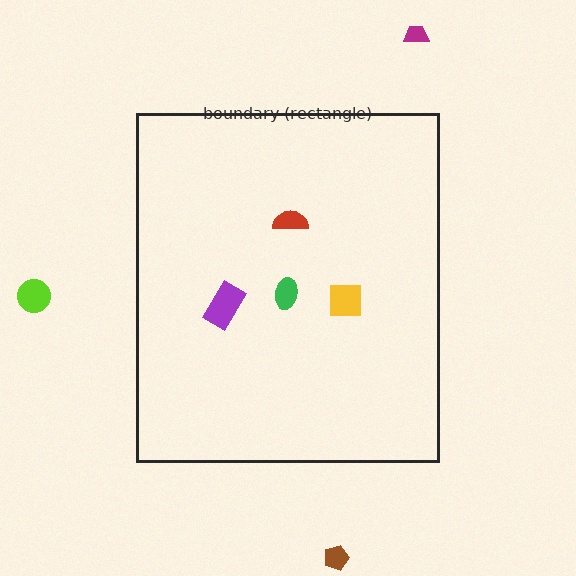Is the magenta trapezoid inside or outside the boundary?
Outside.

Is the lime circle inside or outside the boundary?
Outside.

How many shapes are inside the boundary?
4 inside, 3 outside.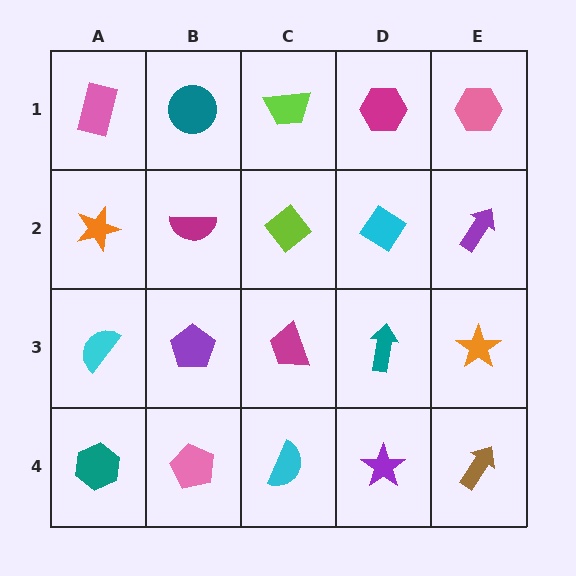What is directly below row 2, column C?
A magenta trapezoid.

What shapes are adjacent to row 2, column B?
A teal circle (row 1, column B), a purple pentagon (row 3, column B), an orange star (row 2, column A), a lime diamond (row 2, column C).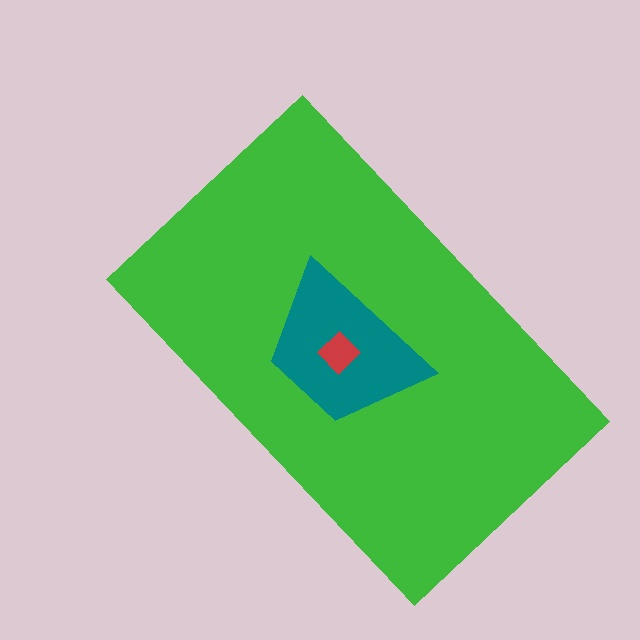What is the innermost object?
The red diamond.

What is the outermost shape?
The green rectangle.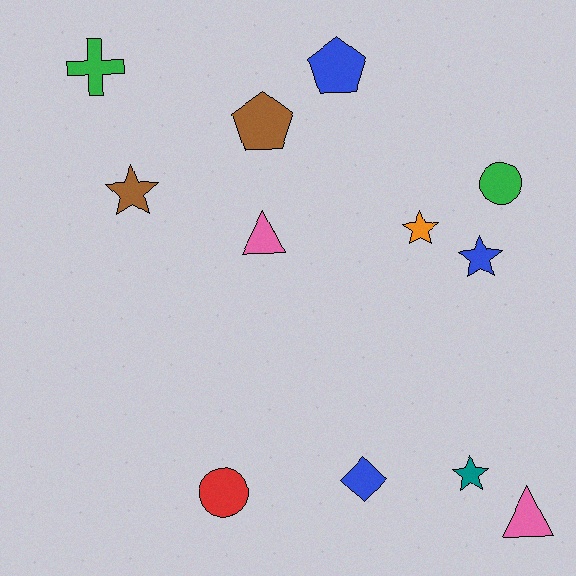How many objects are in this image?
There are 12 objects.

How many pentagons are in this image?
There are 2 pentagons.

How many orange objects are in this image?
There is 1 orange object.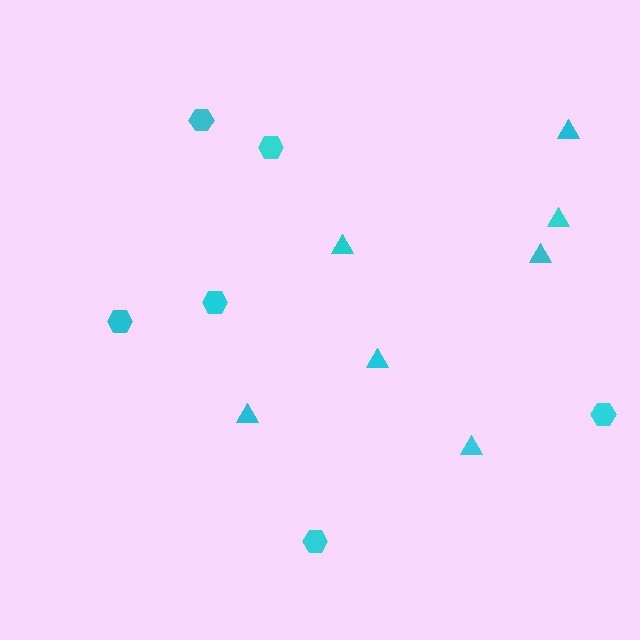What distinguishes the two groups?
There are 2 groups: one group of hexagons (6) and one group of triangles (7).